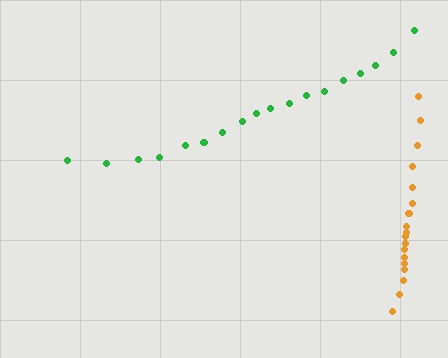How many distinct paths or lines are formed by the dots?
There are 2 distinct paths.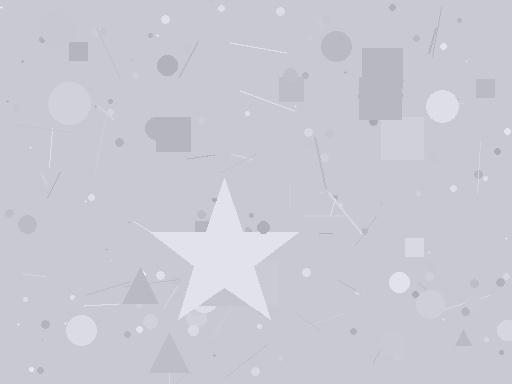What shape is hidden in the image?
A star is hidden in the image.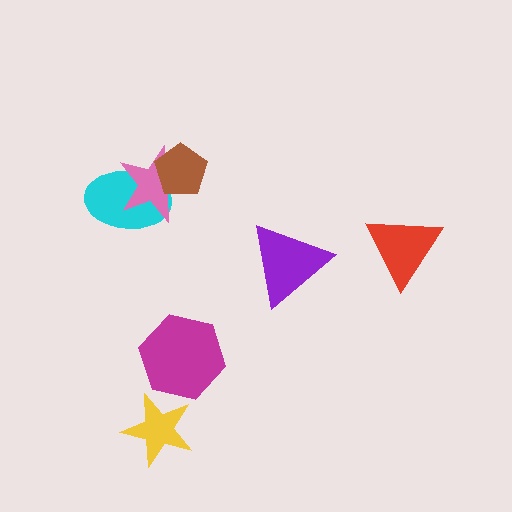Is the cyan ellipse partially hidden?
Yes, it is partially covered by another shape.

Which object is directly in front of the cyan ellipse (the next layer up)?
The pink star is directly in front of the cyan ellipse.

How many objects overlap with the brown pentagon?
2 objects overlap with the brown pentagon.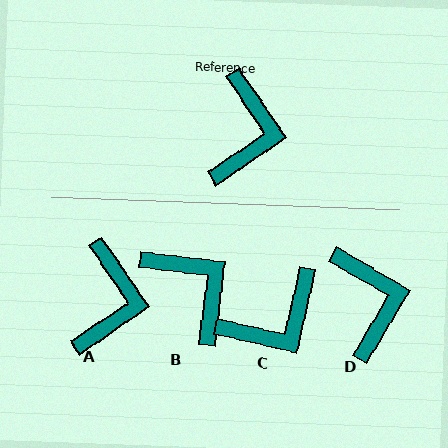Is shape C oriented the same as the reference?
No, it is off by about 47 degrees.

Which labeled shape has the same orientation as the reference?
A.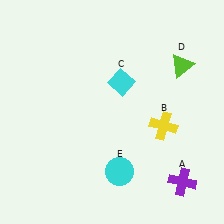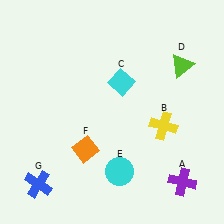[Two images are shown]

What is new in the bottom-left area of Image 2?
An orange diamond (F) was added in the bottom-left area of Image 2.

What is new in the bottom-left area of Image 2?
A blue cross (G) was added in the bottom-left area of Image 2.